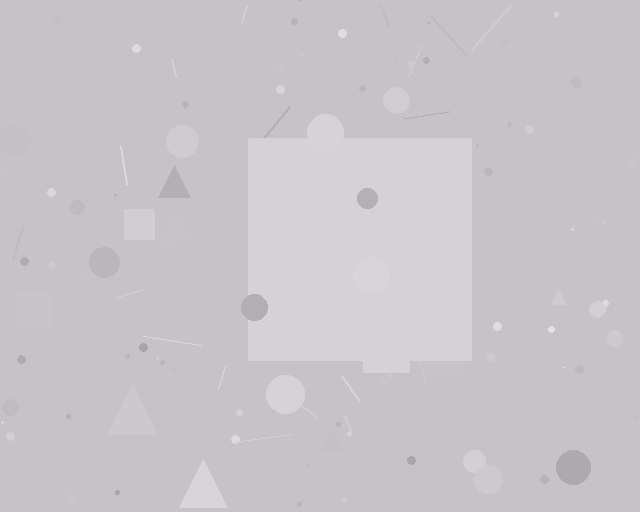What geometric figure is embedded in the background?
A square is embedded in the background.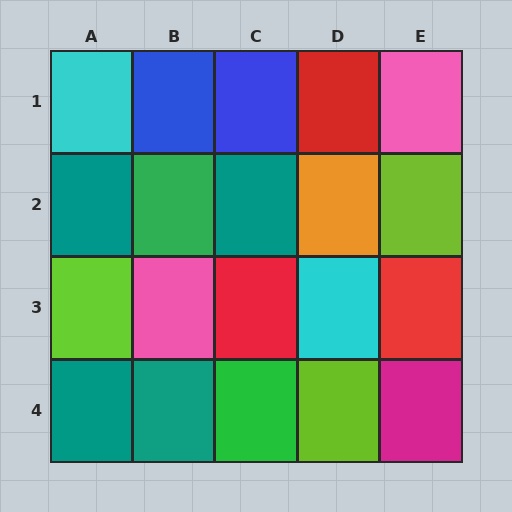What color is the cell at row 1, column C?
Blue.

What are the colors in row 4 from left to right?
Teal, teal, green, lime, magenta.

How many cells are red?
3 cells are red.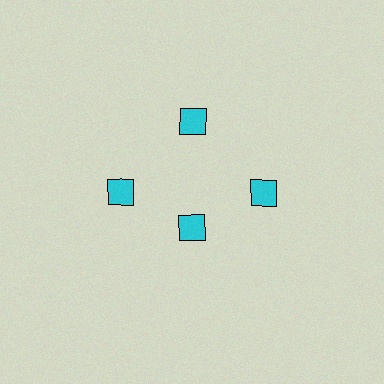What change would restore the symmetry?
The symmetry would be restored by moving it outward, back onto the ring so that all 4 diamonds sit at equal angles and equal distance from the center.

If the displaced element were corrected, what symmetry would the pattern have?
It would have 4-fold rotational symmetry — the pattern would map onto itself every 90 degrees.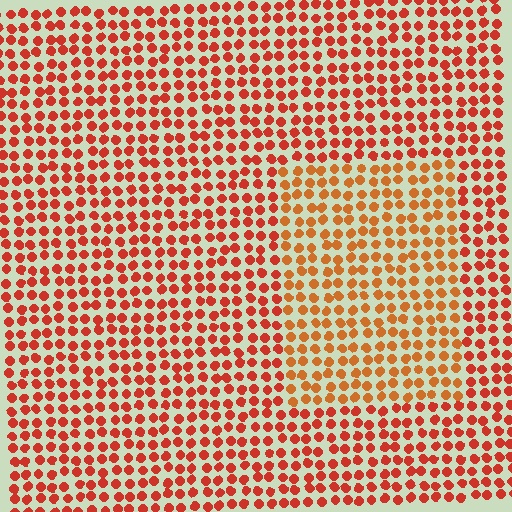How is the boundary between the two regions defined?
The boundary is defined purely by a slight shift in hue (about 22 degrees). Spacing, size, and orientation are identical on both sides.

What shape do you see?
I see a rectangle.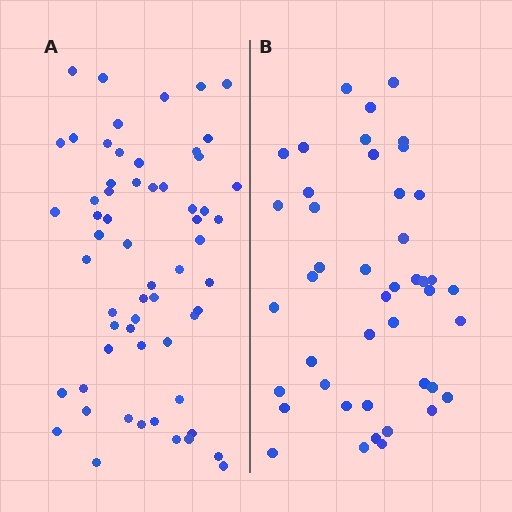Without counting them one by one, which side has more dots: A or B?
Region A (the left region) has more dots.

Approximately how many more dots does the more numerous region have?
Region A has approximately 15 more dots than region B.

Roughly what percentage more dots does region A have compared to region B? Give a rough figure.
About 35% more.